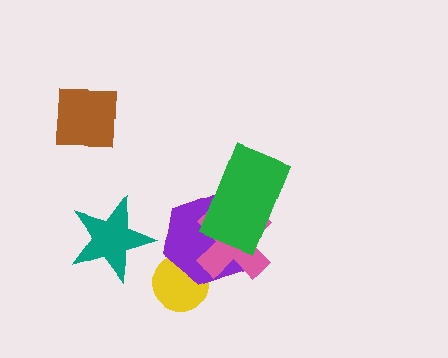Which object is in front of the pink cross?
The green rectangle is in front of the pink cross.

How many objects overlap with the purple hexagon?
3 objects overlap with the purple hexagon.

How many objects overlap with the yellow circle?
1 object overlaps with the yellow circle.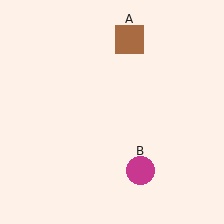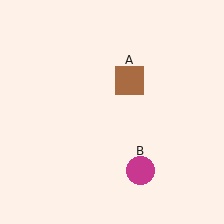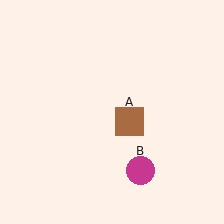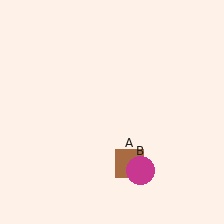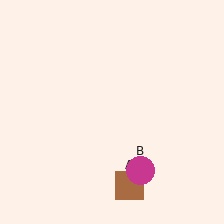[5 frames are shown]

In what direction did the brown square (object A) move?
The brown square (object A) moved down.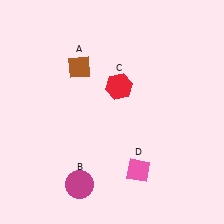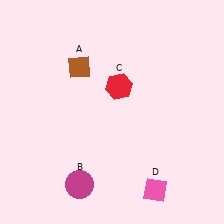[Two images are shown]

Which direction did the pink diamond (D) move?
The pink diamond (D) moved down.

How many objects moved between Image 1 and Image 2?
1 object moved between the two images.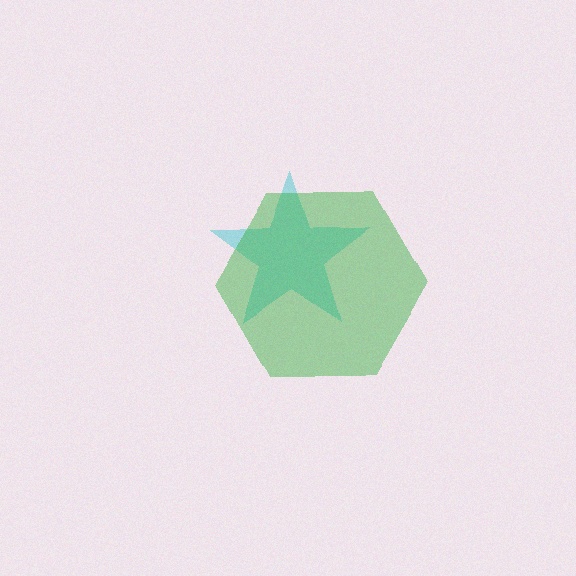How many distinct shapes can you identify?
There are 2 distinct shapes: a cyan star, a green hexagon.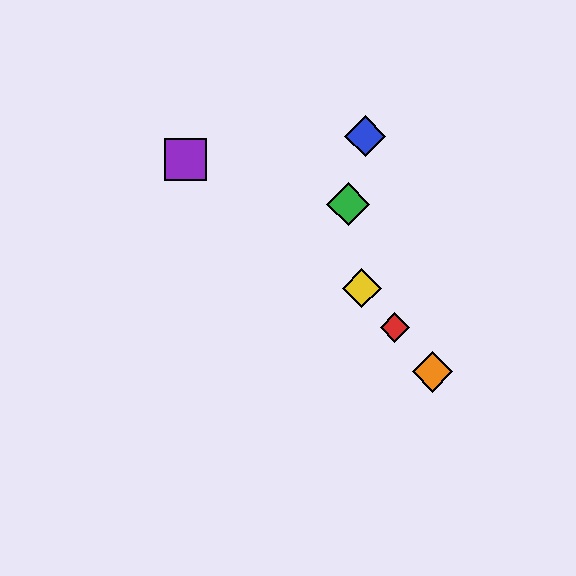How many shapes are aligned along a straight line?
3 shapes (the red diamond, the yellow diamond, the orange diamond) are aligned along a straight line.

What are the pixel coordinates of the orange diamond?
The orange diamond is at (433, 372).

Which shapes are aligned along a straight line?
The red diamond, the yellow diamond, the orange diamond are aligned along a straight line.